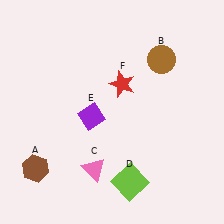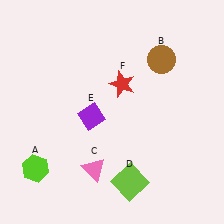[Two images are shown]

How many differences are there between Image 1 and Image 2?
There is 1 difference between the two images.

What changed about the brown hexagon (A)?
In Image 1, A is brown. In Image 2, it changed to lime.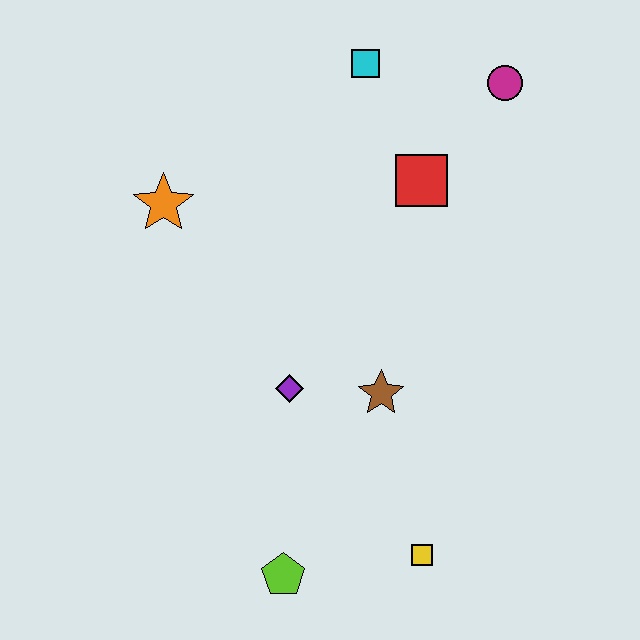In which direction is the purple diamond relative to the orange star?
The purple diamond is below the orange star.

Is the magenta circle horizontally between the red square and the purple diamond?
No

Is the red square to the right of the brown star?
Yes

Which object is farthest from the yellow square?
The cyan square is farthest from the yellow square.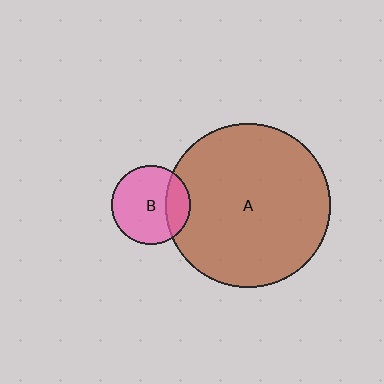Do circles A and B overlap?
Yes.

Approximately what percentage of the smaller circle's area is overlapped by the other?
Approximately 25%.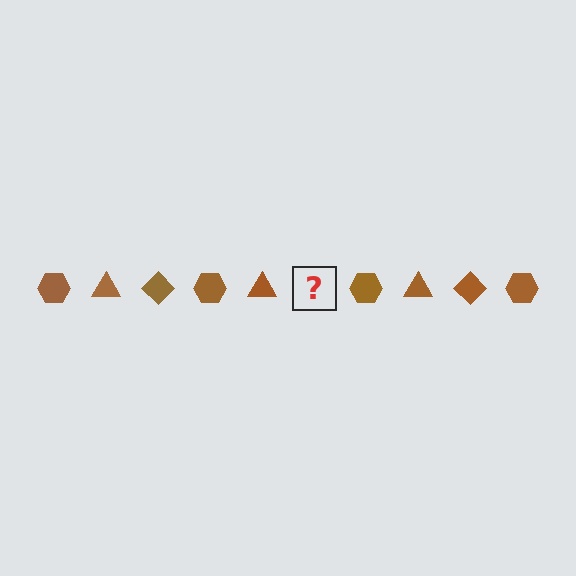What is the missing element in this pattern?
The missing element is a brown diamond.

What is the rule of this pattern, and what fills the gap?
The rule is that the pattern cycles through hexagon, triangle, diamond shapes in brown. The gap should be filled with a brown diamond.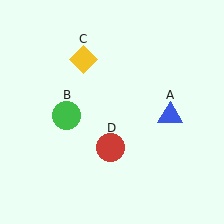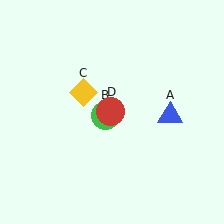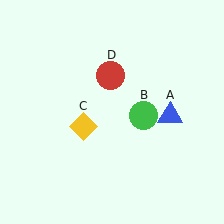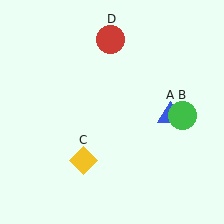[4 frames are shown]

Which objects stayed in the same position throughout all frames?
Blue triangle (object A) remained stationary.